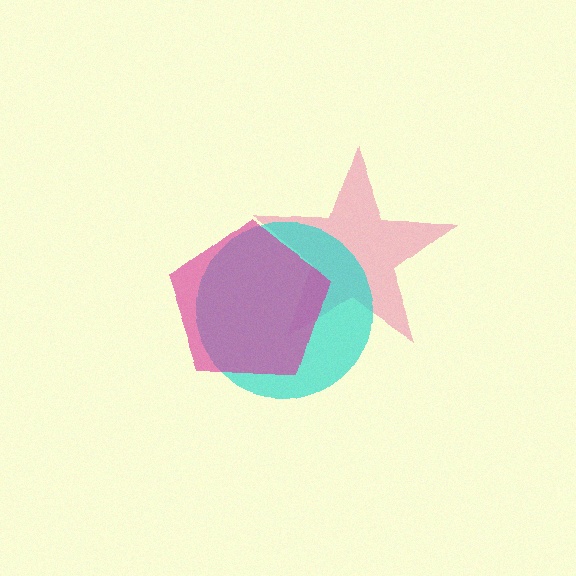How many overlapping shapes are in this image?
There are 3 overlapping shapes in the image.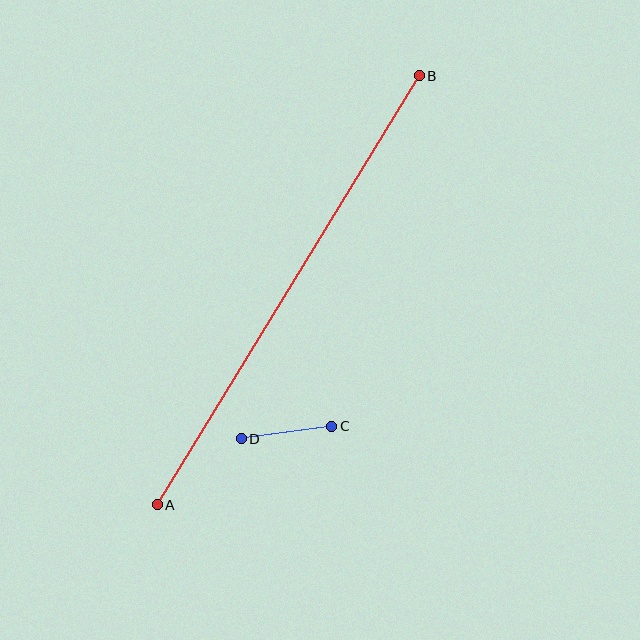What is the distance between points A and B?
The distance is approximately 503 pixels.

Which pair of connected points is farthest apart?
Points A and B are farthest apart.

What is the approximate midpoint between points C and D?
The midpoint is at approximately (286, 432) pixels.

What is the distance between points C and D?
The distance is approximately 91 pixels.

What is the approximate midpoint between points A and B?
The midpoint is at approximately (288, 290) pixels.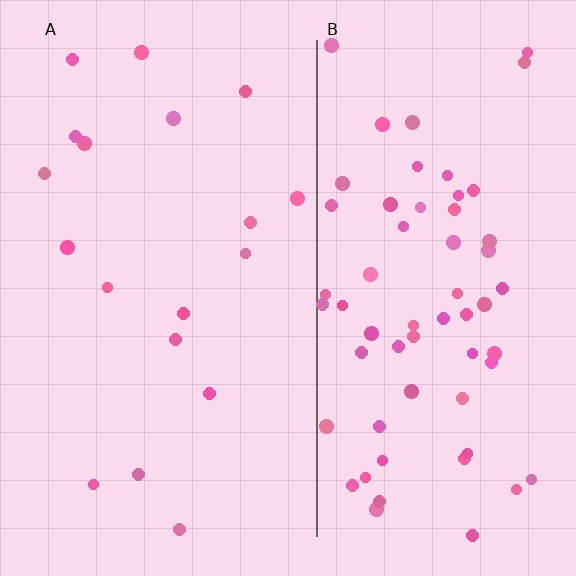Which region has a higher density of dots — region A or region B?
B (the right).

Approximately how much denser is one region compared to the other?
Approximately 3.4× — region B over region A.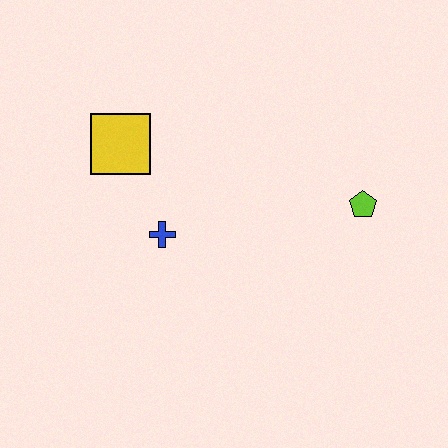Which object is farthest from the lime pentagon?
The yellow square is farthest from the lime pentagon.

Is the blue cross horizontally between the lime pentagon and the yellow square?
Yes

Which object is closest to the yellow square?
The blue cross is closest to the yellow square.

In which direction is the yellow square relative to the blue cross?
The yellow square is above the blue cross.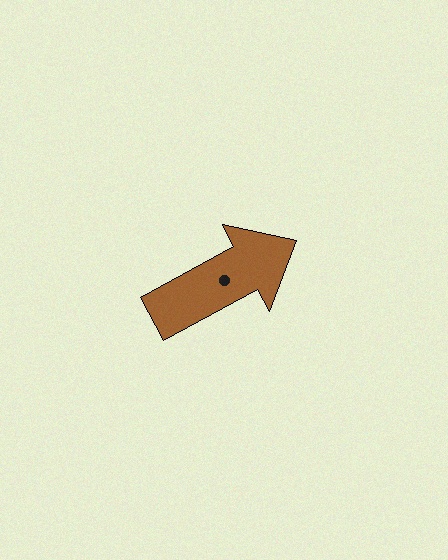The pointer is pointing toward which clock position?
Roughly 2 o'clock.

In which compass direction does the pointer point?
Northeast.